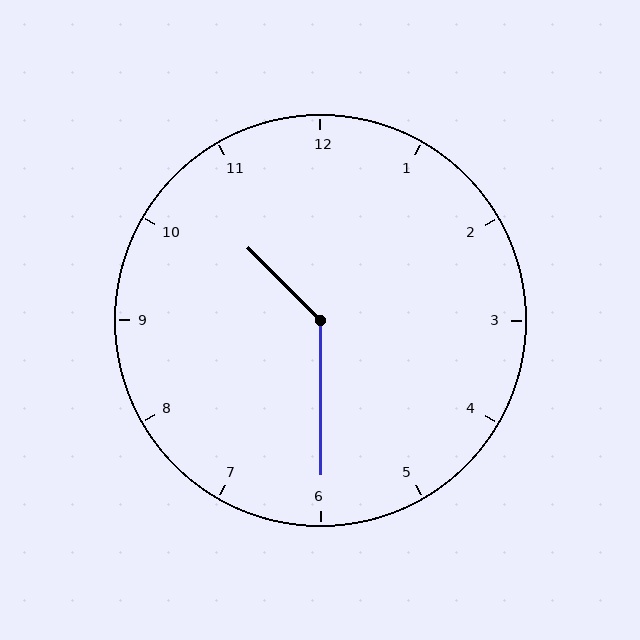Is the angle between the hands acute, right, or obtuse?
It is obtuse.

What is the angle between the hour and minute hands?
Approximately 135 degrees.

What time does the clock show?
10:30.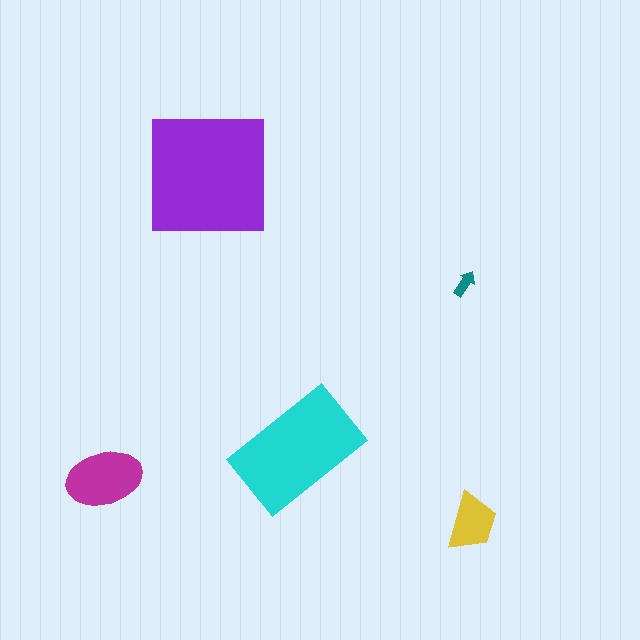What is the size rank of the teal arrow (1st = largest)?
5th.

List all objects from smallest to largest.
The teal arrow, the yellow trapezoid, the magenta ellipse, the cyan rectangle, the purple square.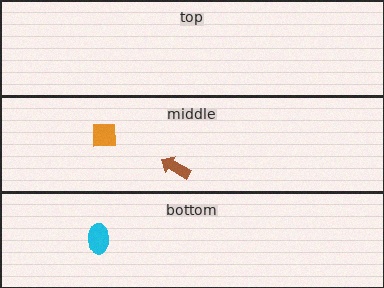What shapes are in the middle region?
The orange square, the brown arrow.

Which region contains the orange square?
The middle region.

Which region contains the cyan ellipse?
The bottom region.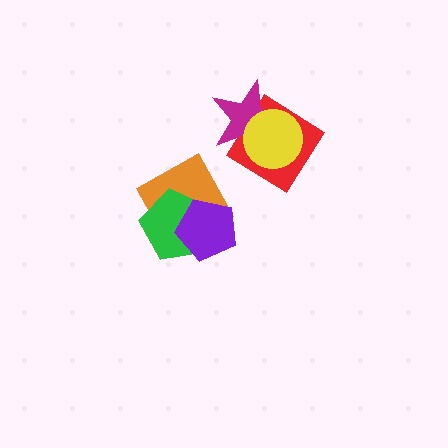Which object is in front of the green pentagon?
The purple pentagon is in front of the green pentagon.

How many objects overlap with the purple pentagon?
2 objects overlap with the purple pentagon.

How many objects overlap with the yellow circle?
2 objects overlap with the yellow circle.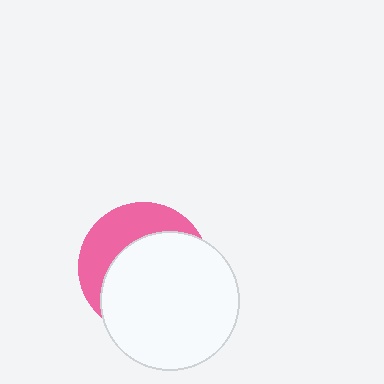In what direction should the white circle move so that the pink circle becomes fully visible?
The white circle should move toward the lower-right. That is the shortest direction to clear the overlap and leave the pink circle fully visible.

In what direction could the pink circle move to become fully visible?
The pink circle could move toward the upper-left. That would shift it out from behind the white circle entirely.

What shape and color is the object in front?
The object in front is a white circle.